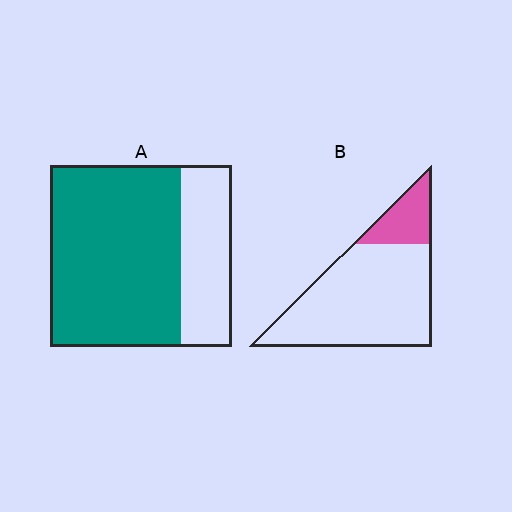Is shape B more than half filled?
No.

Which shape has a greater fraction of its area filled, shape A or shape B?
Shape A.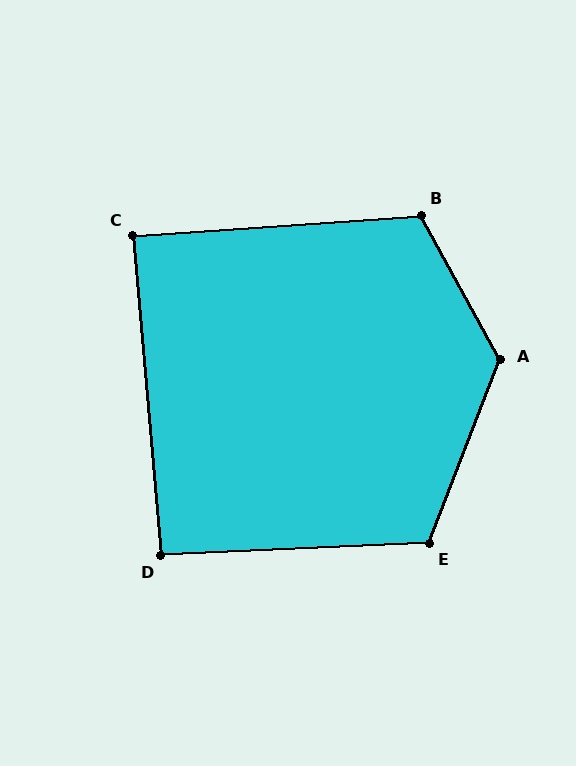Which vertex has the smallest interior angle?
C, at approximately 89 degrees.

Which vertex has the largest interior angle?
A, at approximately 130 degrees.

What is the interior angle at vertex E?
Approximately 114 degrees (obtuse).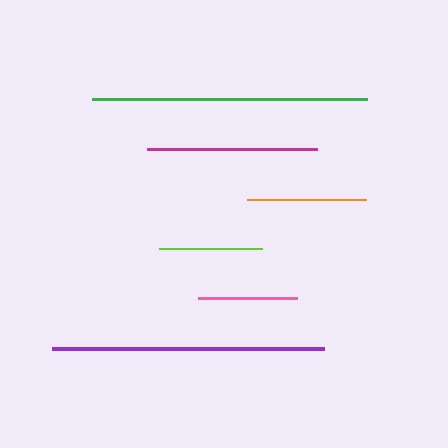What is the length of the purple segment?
The purple segment is approximately 271 pixels long.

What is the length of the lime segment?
The lime segment is approximately 103 pixels long.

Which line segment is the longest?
The green line is the longest at approximately 275 pixels.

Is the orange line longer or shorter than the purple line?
The purple line is longer than the orange line.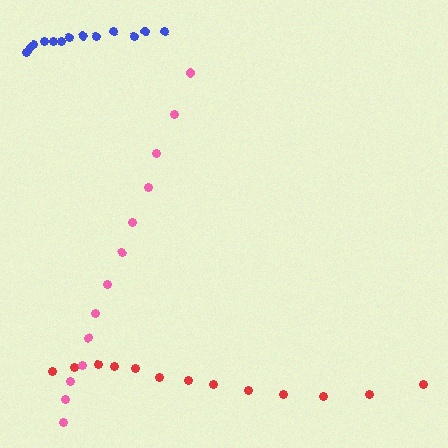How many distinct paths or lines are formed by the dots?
There are 3 distinct paths.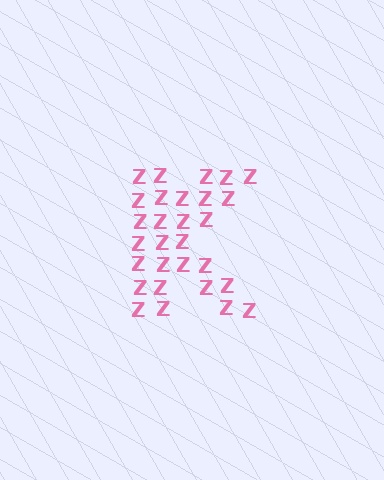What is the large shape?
The large shape is the letter K.